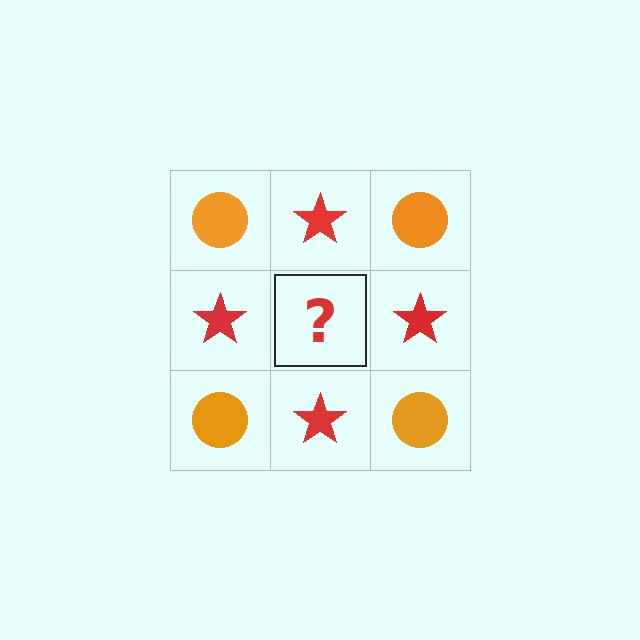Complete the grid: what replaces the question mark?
The question mark should be replaced with an orange circle.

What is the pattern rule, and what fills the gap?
The rule is that it alternates orange circle and red star in a checkerboard pattern. The gap should be filled with an orange circle.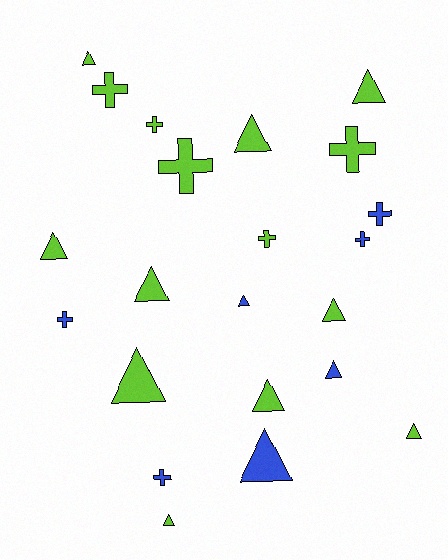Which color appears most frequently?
Lime, with 15 objects.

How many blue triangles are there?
There are 3 blue triangles.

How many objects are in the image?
There are 22 objects.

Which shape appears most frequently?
Triangle, with 13 objects.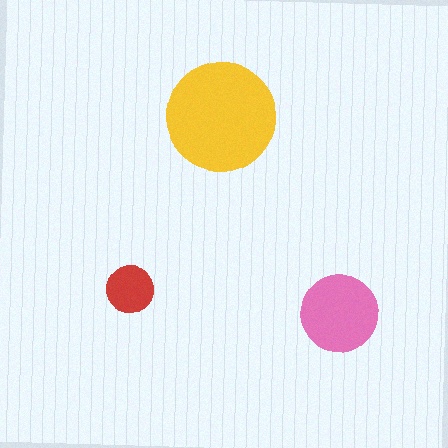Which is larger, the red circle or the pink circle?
The pink one.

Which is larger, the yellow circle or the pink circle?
The yellow one.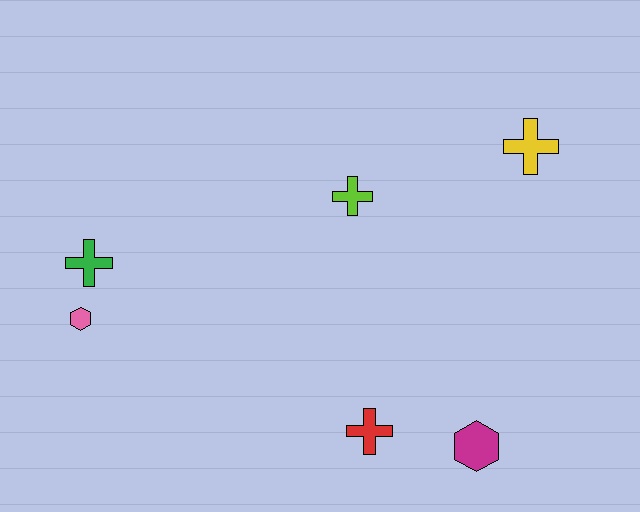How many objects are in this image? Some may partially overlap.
There are 6 objects.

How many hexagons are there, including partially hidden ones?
There are 2 hexagons.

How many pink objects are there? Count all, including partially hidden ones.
There is 1 pink object.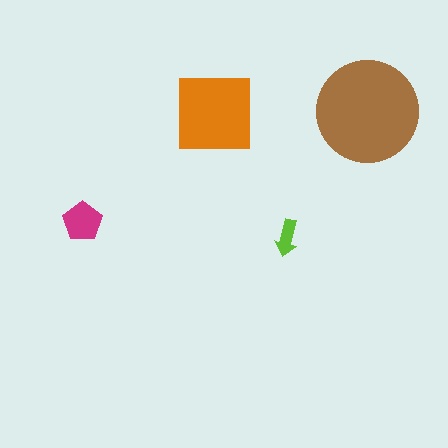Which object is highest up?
The brown circle is topmost.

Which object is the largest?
The brown circle.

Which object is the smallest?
The lime arrow.